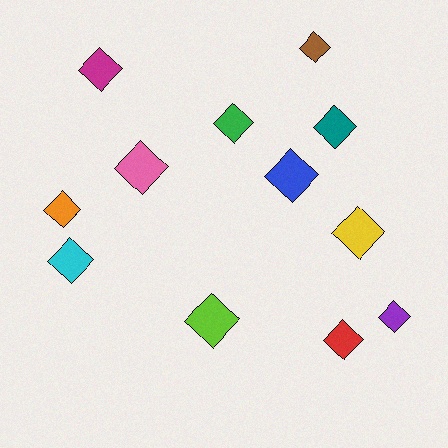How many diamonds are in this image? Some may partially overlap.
There are 12 diamonds.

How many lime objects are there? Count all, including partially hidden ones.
There is 1 lime object.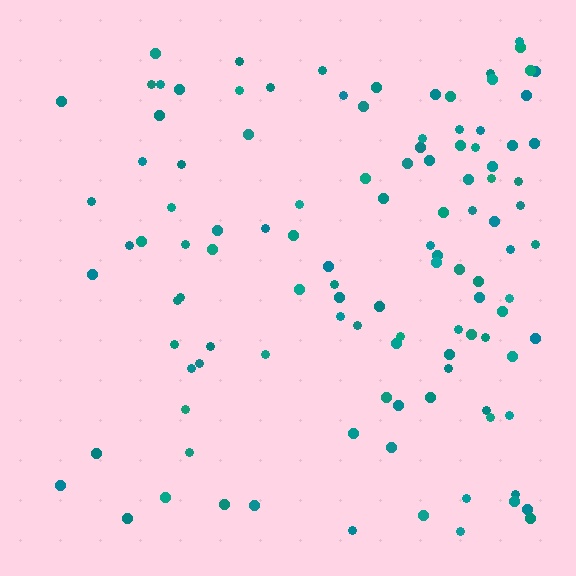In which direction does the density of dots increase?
From left to right, with the right side densest.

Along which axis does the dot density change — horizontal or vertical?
Horizontal.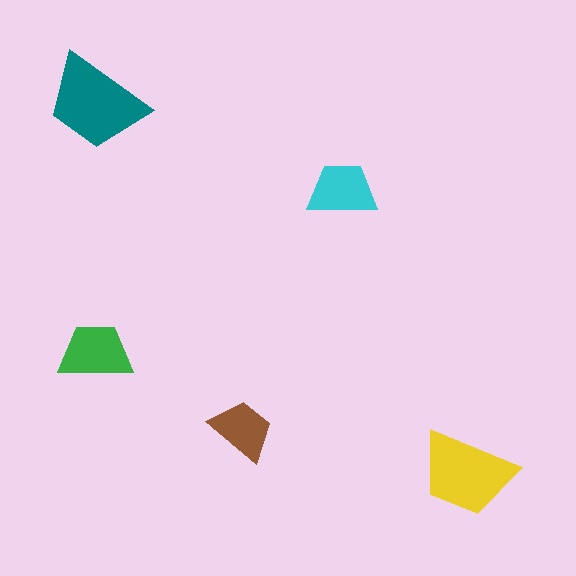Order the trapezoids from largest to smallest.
the teal one, the yellow one, the green one, the cyan one, the brown one.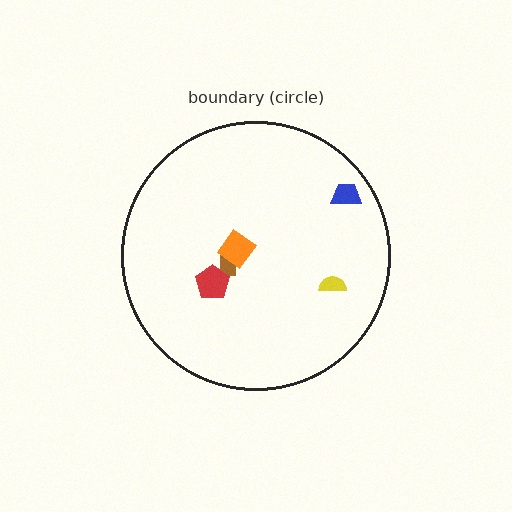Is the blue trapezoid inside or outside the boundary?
Inside.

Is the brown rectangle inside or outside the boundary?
Inside.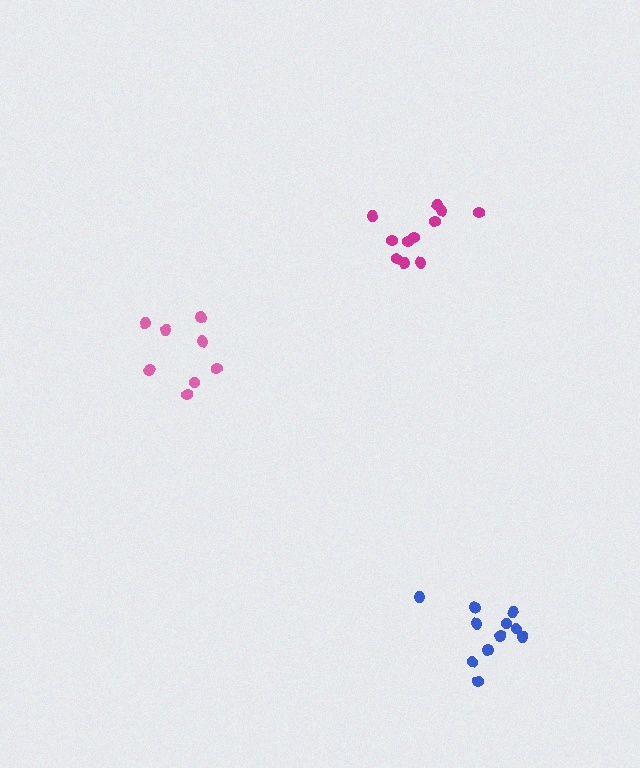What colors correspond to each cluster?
The clusters are colored: blue, pink, magenta.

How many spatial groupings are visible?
There are 3 spatial groupings.